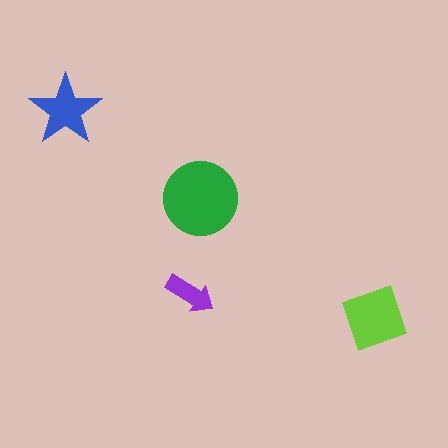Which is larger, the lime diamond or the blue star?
The lime diamond.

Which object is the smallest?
The purple arrow.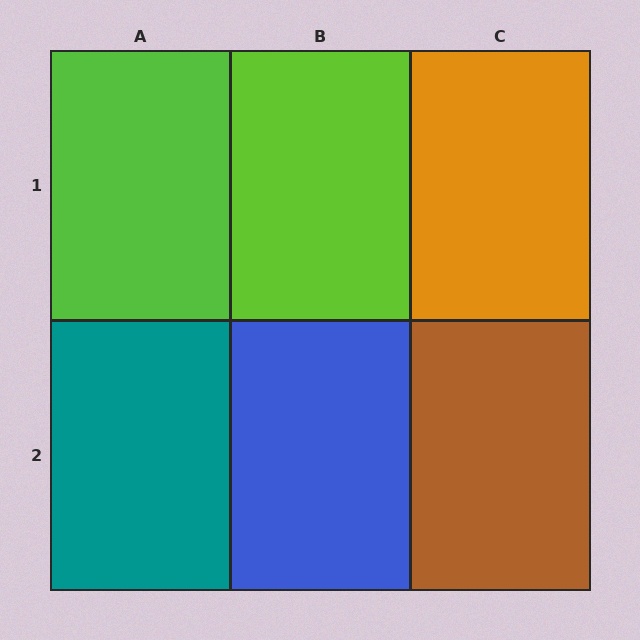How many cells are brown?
1 cell is brown.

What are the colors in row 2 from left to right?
Teal, blue, brown.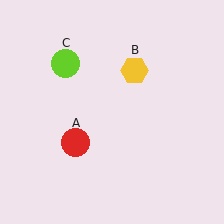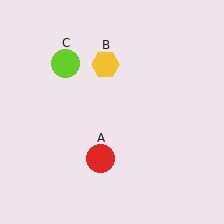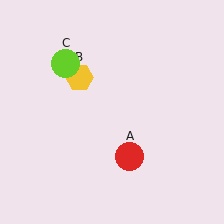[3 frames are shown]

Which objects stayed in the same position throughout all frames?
Lime circle (object C) remained stationary.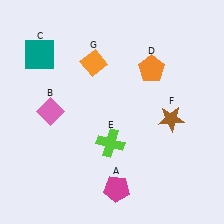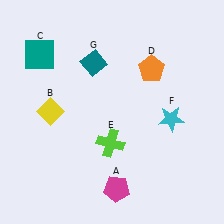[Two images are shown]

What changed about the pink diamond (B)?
In Image 1, B is pink. In Image 2, it changed to yellow.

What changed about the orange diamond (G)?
In Image 1, G is orange. In Image 2, it changed to teal.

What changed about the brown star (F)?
In Image 1, F is brown. In Image 2, it changed to cyan.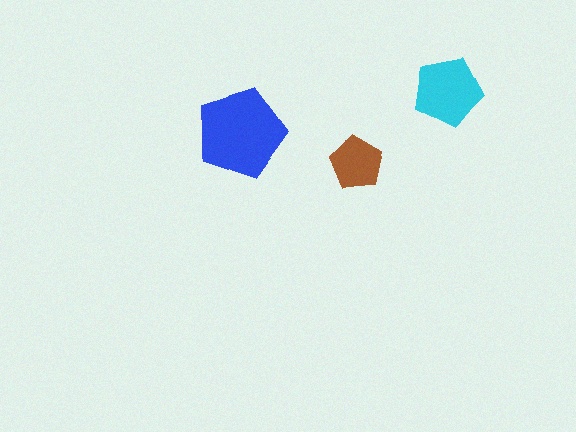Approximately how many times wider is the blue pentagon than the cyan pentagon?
About 1.5 times wider.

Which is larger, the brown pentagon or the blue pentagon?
The blue one.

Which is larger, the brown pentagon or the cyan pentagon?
The cyan one.